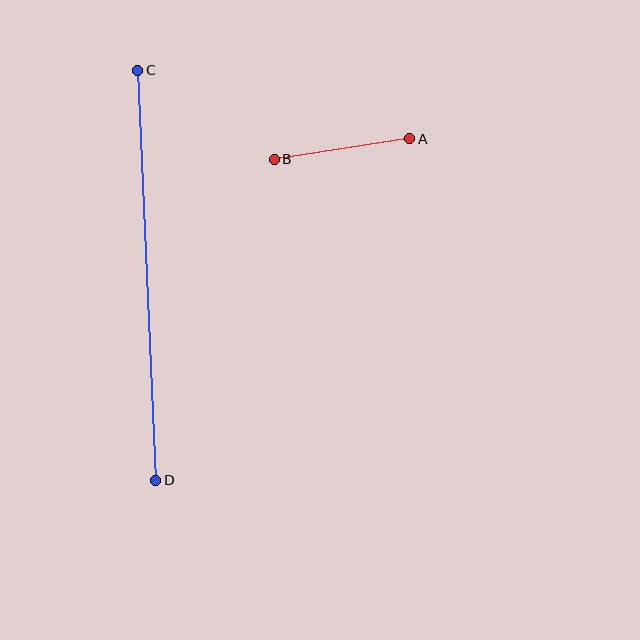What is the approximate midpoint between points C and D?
The midpoint is at approximately (147, 275) pixels.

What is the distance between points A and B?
The distance is approximately 137 pixels.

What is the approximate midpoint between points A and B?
The midpoint is at approximately (342, 149) pixels.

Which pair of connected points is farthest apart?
Points C and D are farthest apart.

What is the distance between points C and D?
The distance is approximately 410 pixels.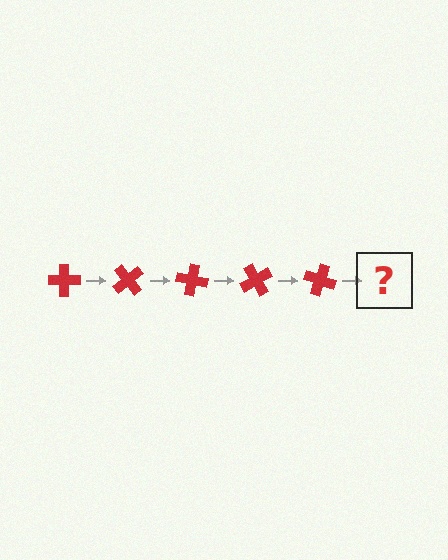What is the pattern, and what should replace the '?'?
The pattern is that the cross rotates 50 degrees each step. The '?' should be a red cross rotated 250 degrees.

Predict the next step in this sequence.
The next step is a red cross rotated 250 degrees.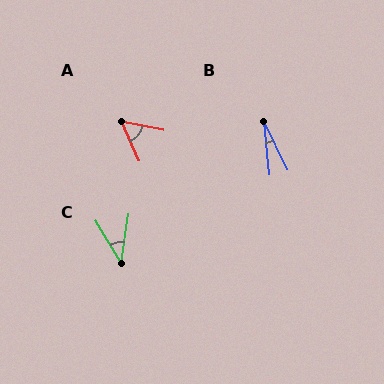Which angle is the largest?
A, at approximately 54 degrees.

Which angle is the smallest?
B, at approximately 21 degrees.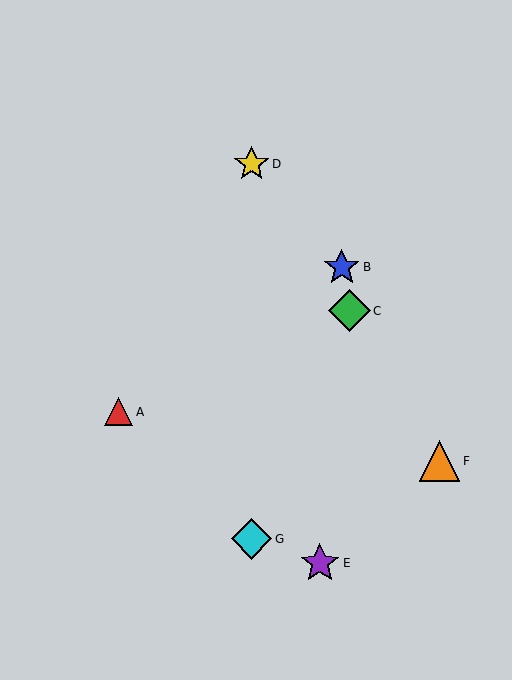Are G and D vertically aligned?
Yes, both are at x≈252.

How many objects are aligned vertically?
2 objects (D, G) are aligned vertically.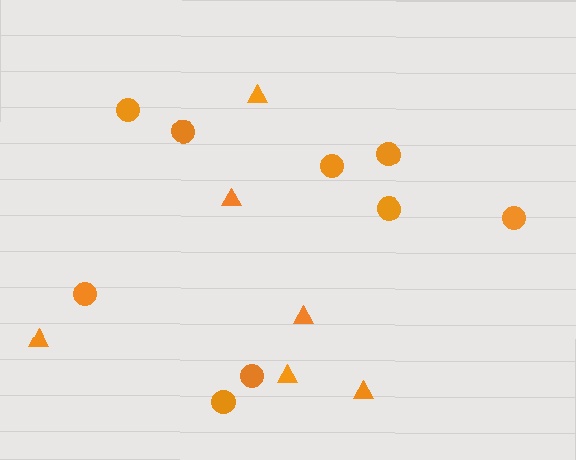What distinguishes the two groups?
There are 2 groups: one group of triangles (6) and one group of circles (9).